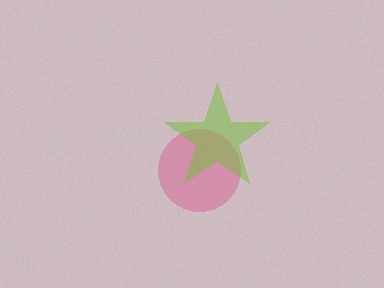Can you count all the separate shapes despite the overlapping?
Yes, there are 2 separate shapes.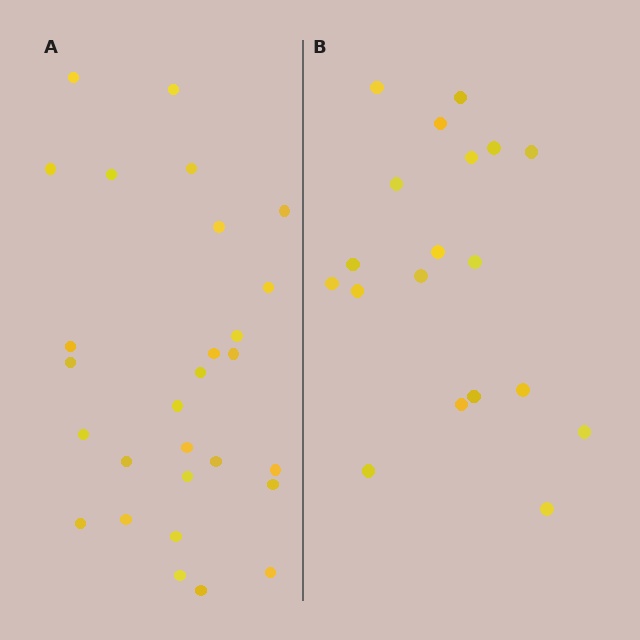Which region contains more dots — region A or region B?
Region A (the left region) has more dots.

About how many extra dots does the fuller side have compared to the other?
Region A has roughly 8 or so more dots than region B.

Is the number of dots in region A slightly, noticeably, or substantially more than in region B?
Region A has substantially more. The ratio is roughly 1.5 to 1.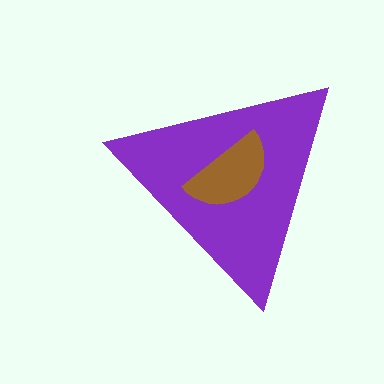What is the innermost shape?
The brown semicircle.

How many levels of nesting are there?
2.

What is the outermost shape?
The purple triangle.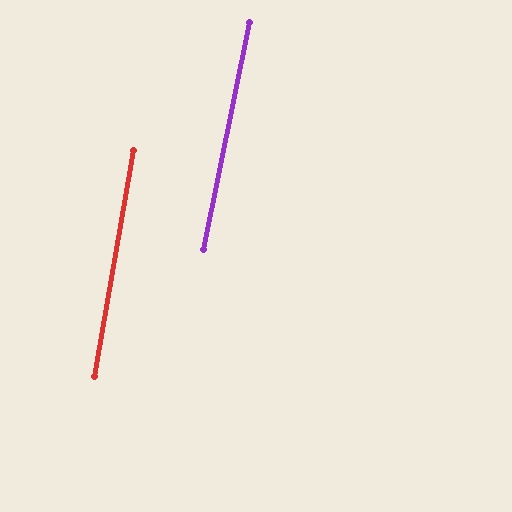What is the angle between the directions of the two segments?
Approximately 2 degrees.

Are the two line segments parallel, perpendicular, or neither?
Parallel — their directions differ by only 1.8°.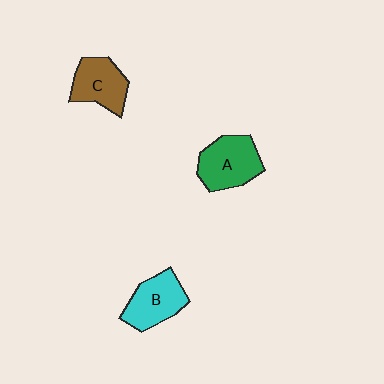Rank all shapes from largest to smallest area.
From largest to smallest: A (green), B (cyan), C (brown).